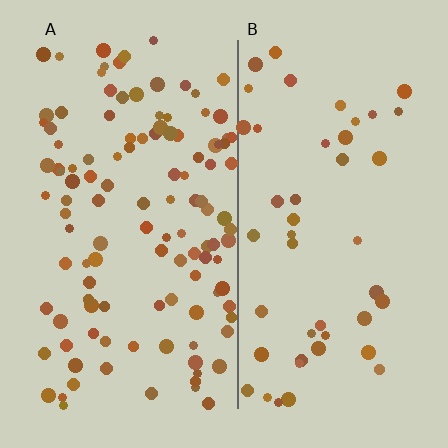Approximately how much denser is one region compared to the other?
Approximately 2.5× — region A over region B.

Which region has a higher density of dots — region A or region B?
A (the left).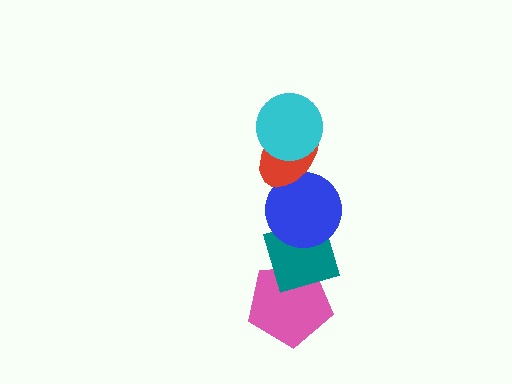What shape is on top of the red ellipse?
The cyan circle is on top of the red ellipse.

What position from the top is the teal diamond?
The teal diamond is 4th from the top.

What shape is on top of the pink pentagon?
The teal diamond is on top of the pink pentagon.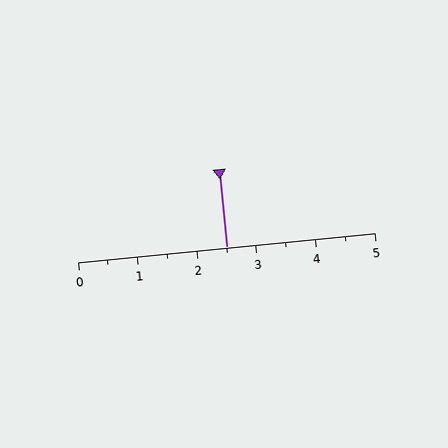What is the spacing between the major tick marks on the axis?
The major ticks are spaced 1 apart.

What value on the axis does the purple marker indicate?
The marker indicates approximately 2.5.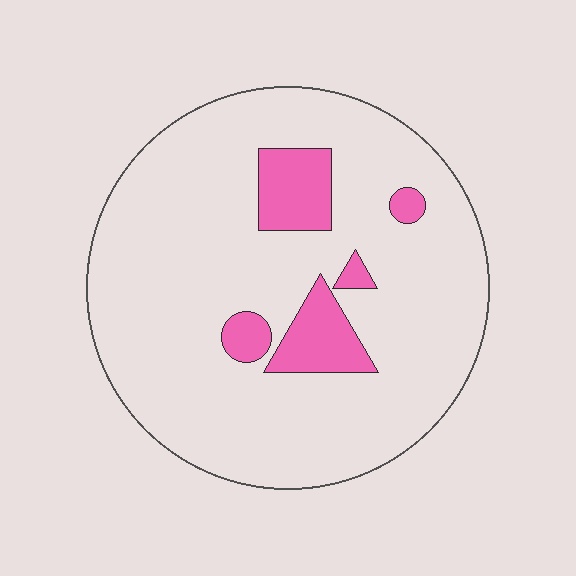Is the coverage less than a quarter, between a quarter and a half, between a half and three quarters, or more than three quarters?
Less than a quarter.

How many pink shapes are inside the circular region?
5.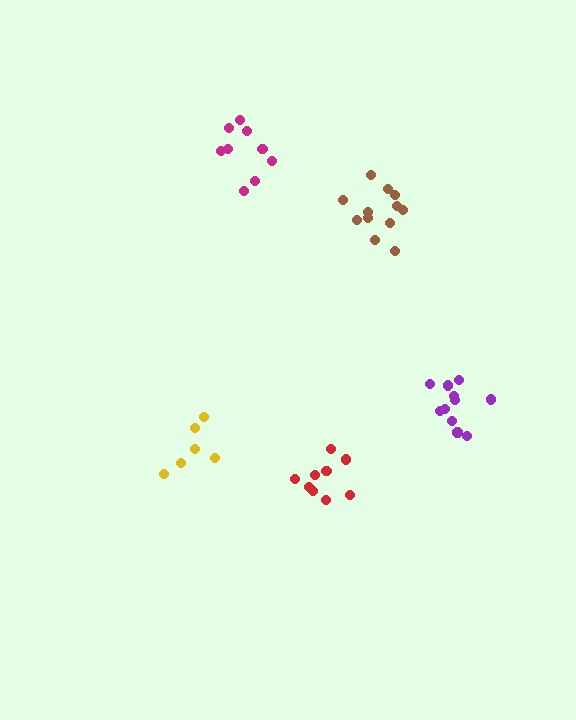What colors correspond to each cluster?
The clusters are colored: brown, yellow, purple, magenta, red.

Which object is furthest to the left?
The yellow cluster is leftmost.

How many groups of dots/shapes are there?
There are 5 groups.